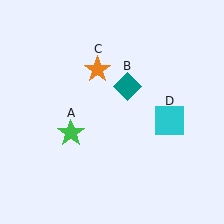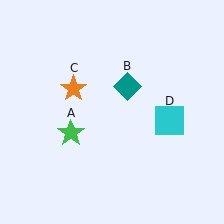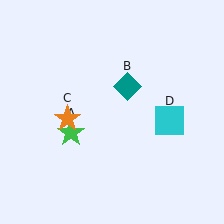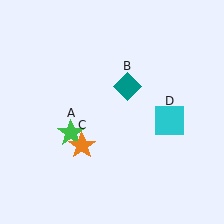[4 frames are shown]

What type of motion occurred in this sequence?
The orange star (object C) rotated counterclockwise around the center of the scene.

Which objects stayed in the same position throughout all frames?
Green star (object A) and teal diamond (object B) and cyan square (object D) remained stationary.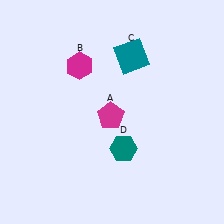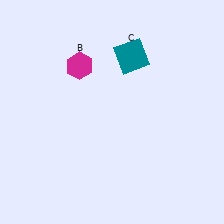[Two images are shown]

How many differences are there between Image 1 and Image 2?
There are 2 differences between the two images.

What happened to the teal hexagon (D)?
The teal hexagon (D) was removed in Image 2. It was in the bottom-right area of Image 1.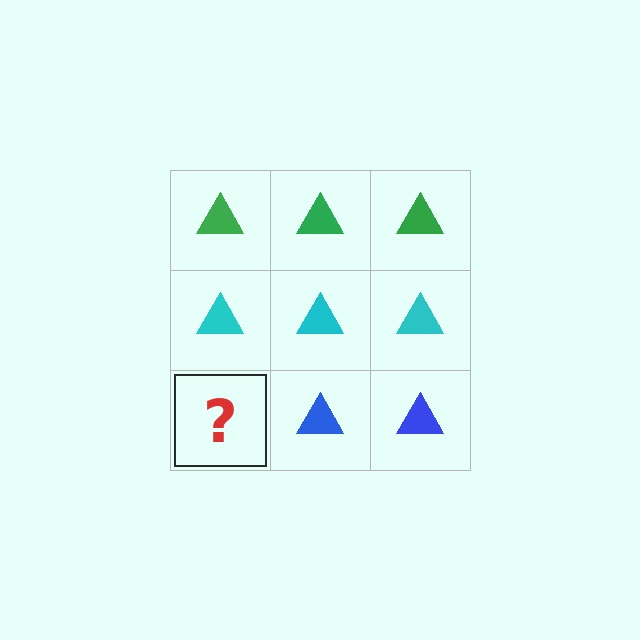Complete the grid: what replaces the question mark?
The question mark should be replaced with a blue triangle.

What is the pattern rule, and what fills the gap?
The rule is that each row has a consistent color. The gap should be filled with a blue triangle.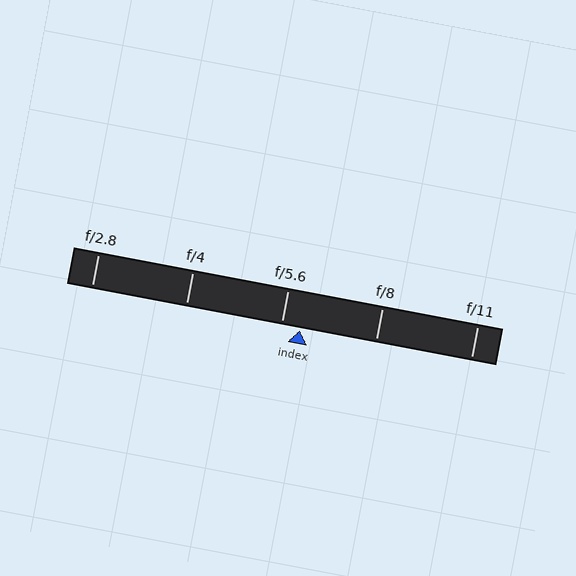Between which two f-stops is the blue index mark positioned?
The index mark is between f/5.6 and f/8.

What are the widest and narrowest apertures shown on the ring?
The widest aperture shown is f/2.8 and the narrowest is f/11.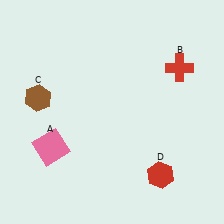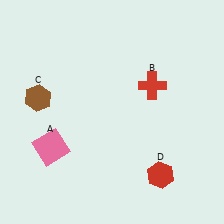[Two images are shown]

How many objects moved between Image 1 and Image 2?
1 object moved between the two images.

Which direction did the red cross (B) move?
The red cross (B) moved left.